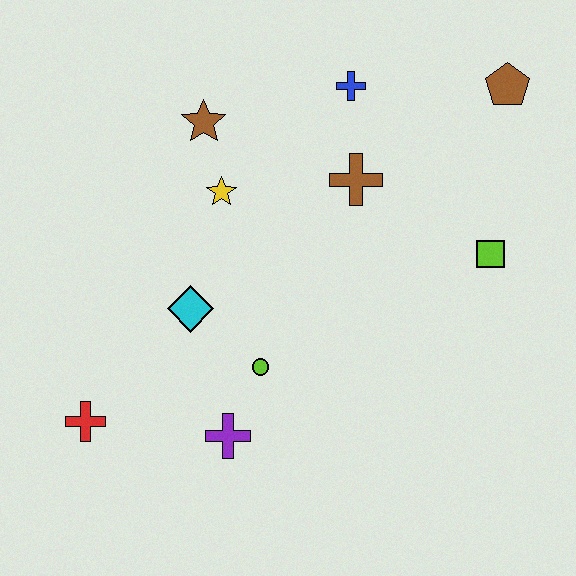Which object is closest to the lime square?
The brown cross is closest to the lime square.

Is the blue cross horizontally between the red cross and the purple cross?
No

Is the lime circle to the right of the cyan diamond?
Yes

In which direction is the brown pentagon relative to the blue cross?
The brown pentagon is to the right of the blue cross.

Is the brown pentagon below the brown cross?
No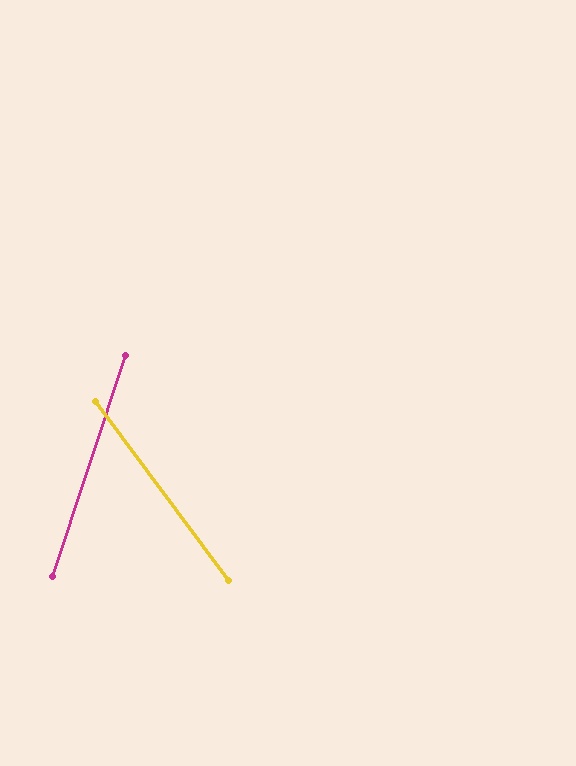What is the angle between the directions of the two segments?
Approximately 55 degrees.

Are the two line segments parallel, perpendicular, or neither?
Neither parallel nor perpendicular — they differ by about 55°.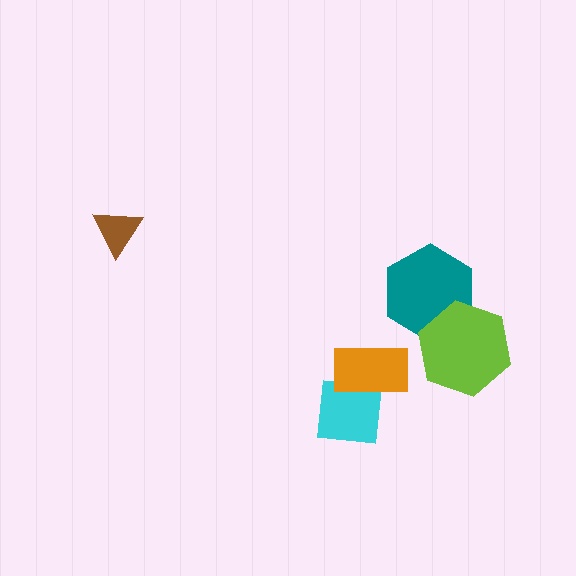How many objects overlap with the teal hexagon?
1 object overlaps with the teal hexagon.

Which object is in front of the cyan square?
The orange rectangle is in front of the cyan square.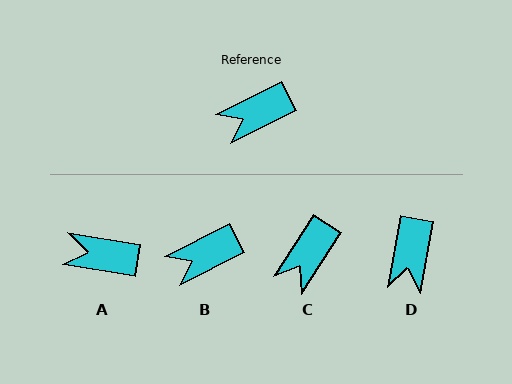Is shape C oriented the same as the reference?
No, it is off by about 30 degrees.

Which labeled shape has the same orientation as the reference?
B.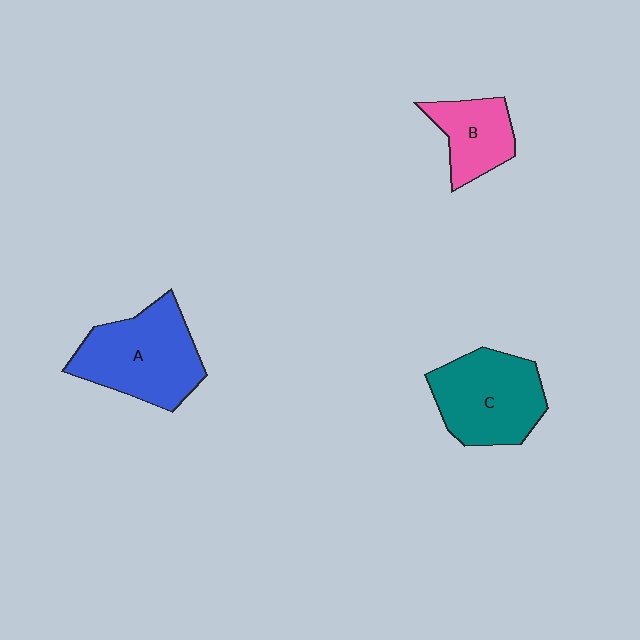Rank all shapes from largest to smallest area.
From largest to smallest: A (blue), C (teal), B (pink).